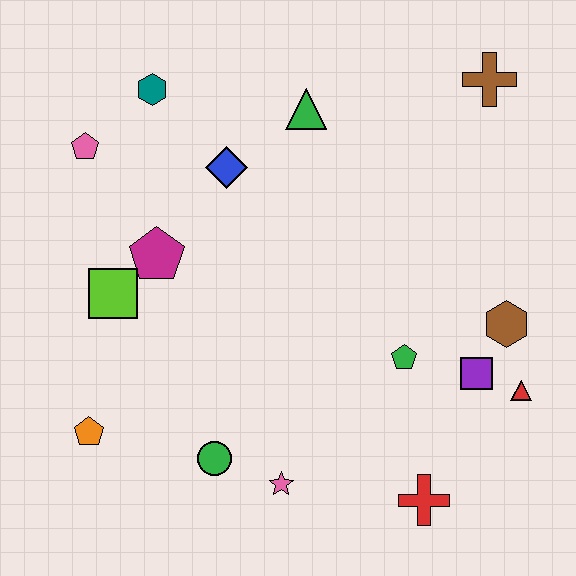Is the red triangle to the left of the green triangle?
No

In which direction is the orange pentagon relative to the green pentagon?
The orange pentagon is to the left of the green pentagon.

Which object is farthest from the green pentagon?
The pink pentagon is farthest from the green pentagon.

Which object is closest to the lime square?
The magenta pentagon is closest to the lime square.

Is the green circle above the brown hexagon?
No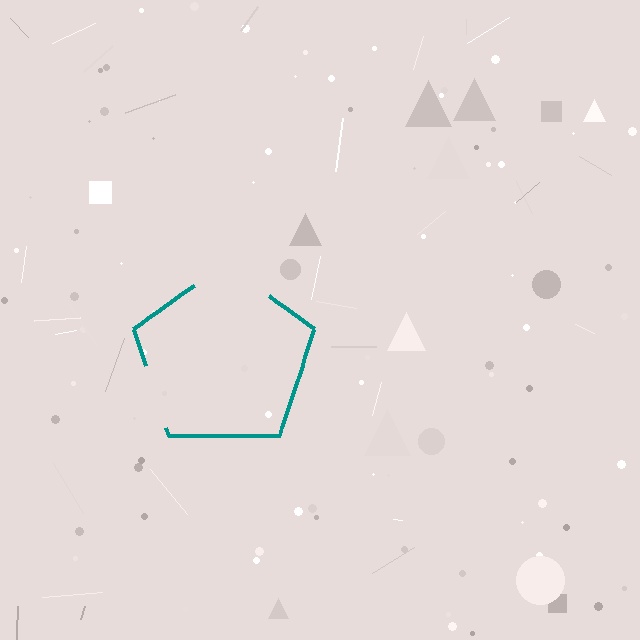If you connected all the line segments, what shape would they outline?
They would outline a pentagon.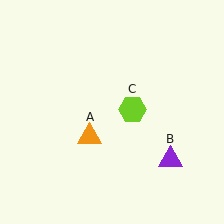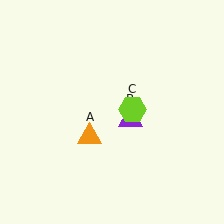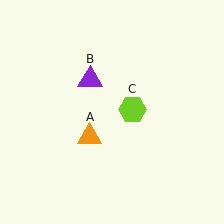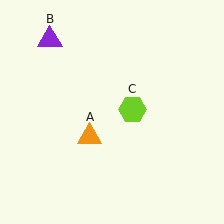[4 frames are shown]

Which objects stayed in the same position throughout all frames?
Orange triangle (object A) and lime hexagon (object C) remained stationary.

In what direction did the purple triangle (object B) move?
The purple triangle (object B) moved up and to the left.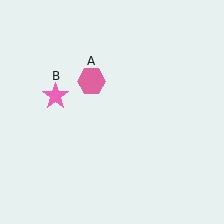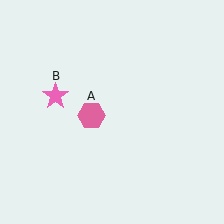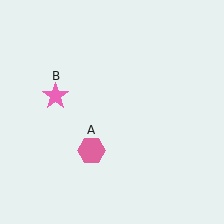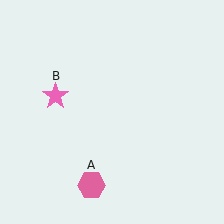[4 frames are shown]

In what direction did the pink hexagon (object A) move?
The pink hexagon (object A) moved down.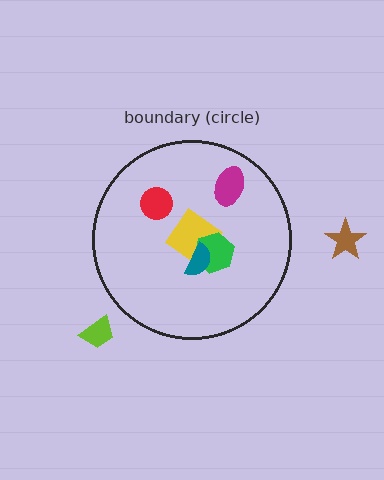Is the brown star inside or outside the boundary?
Outside.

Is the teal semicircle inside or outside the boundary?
Inside.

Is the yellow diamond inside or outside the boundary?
Inside.